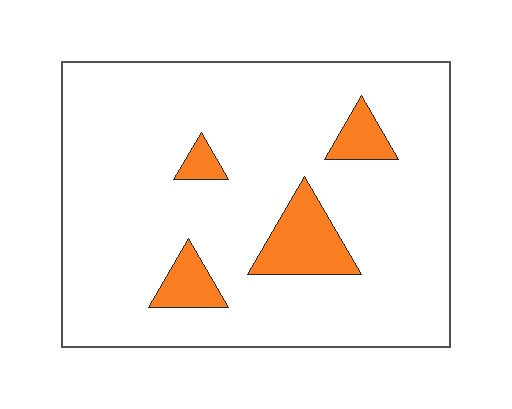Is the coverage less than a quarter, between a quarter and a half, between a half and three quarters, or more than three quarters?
Less than a quarter.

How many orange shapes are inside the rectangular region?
4.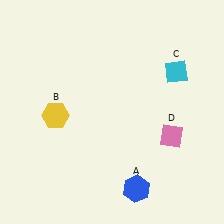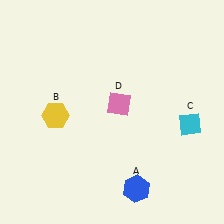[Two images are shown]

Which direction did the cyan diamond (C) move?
The cyan diamond (C) moved down.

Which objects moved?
The objects that moved are: the cyan diamond (C), the pink diamond (D).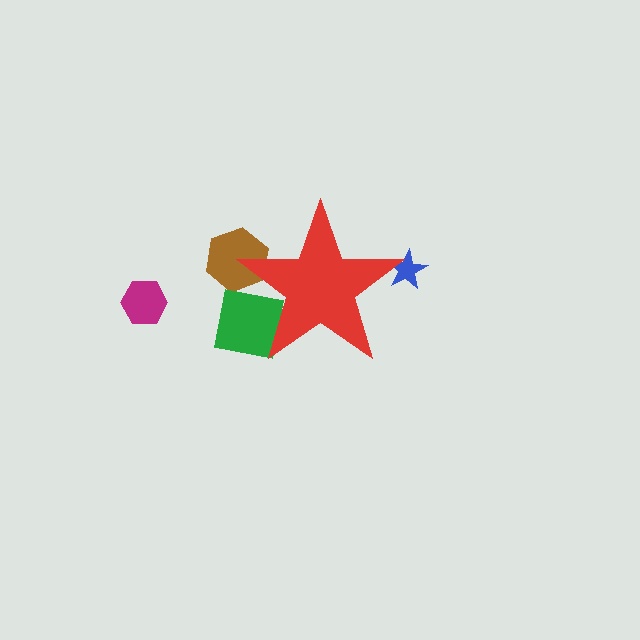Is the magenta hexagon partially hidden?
No, the magenta hexagon is fully visible.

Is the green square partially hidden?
Yes, the green square is partially hidden behind the red star.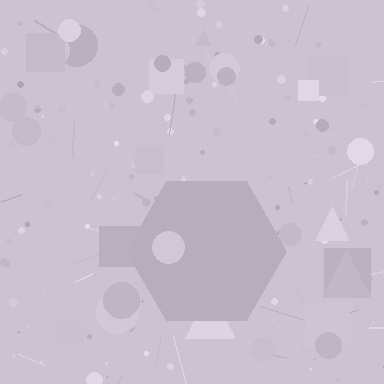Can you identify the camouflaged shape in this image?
The camouflaged shape is a hexagon.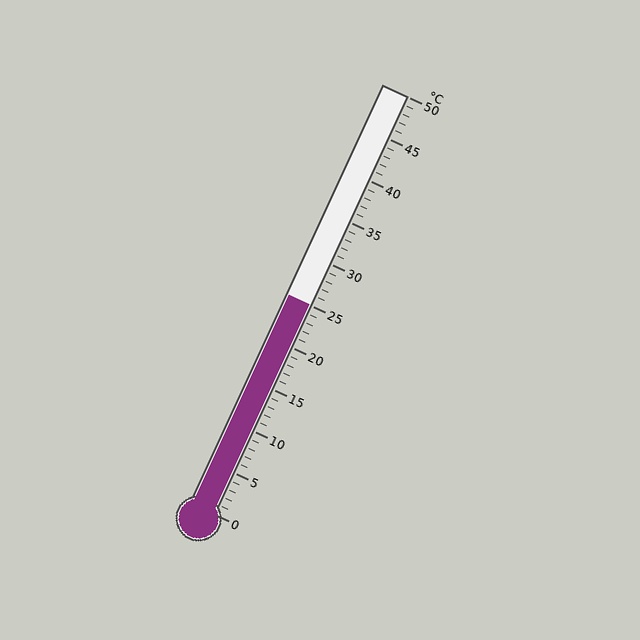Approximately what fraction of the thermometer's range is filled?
The thermometer is filled to approximately 50% of its range.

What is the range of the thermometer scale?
The thermometer scale ranges from 0°C to 50°C.